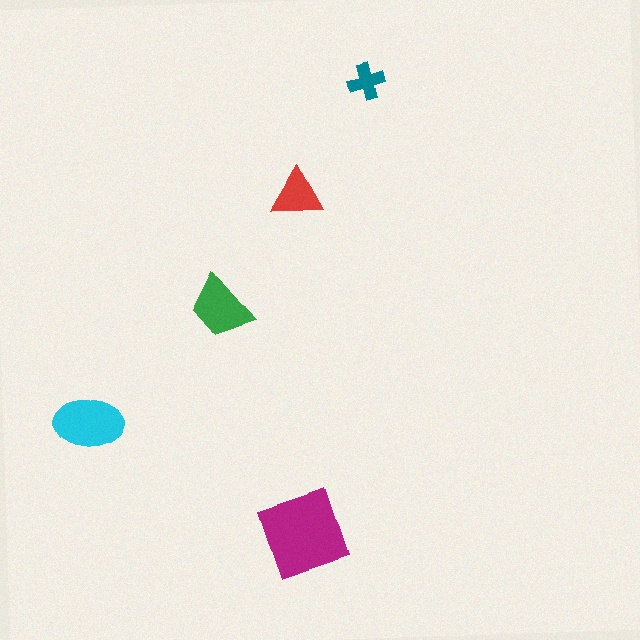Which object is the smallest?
The teal cross.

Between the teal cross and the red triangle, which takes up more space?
The red triangle.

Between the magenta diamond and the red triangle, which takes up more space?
The magenta diamond.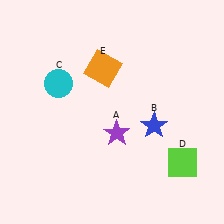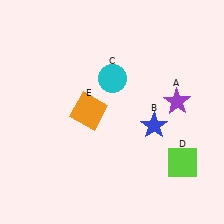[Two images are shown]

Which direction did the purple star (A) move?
The purple star (A) moved right.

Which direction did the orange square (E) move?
The orange square (E) moved down.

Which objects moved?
The objects that moved are: the purple star (A), the cyan circle (C), the orange square (E).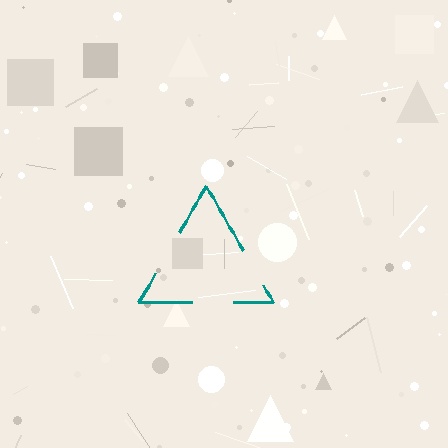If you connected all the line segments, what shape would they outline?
They would outline a triangle.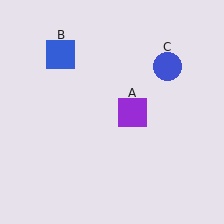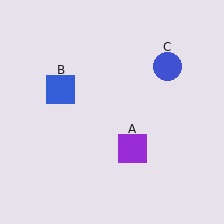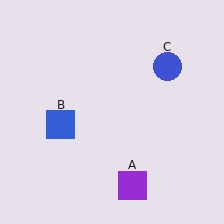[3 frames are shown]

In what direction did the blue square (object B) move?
The blue square (object B) moved down.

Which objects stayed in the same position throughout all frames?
Blue circle (object C) remained stationary.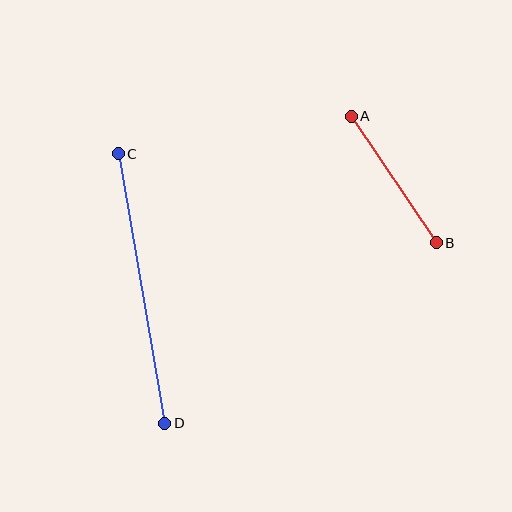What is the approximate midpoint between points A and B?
The midpoint is at approximately (394, 179) pixels.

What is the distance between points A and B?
The distance is approximately 153 pixels.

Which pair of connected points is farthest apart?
Points C and D are farthest apart.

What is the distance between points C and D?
The distance is approximately 273 pixels.